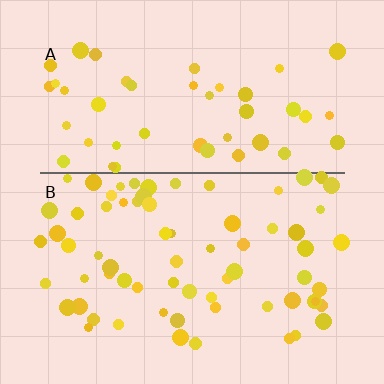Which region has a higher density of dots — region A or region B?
B (the bottom).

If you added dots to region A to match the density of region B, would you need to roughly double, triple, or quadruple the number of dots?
Approximately double.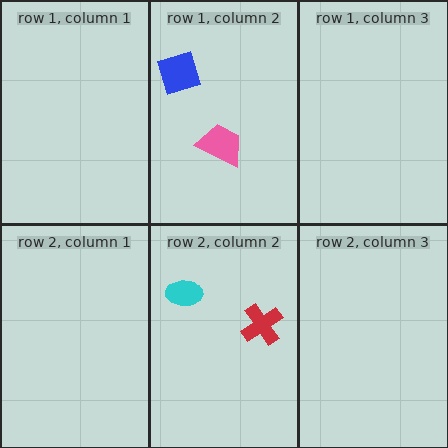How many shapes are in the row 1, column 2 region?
2.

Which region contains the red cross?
The row 2, column 2 region.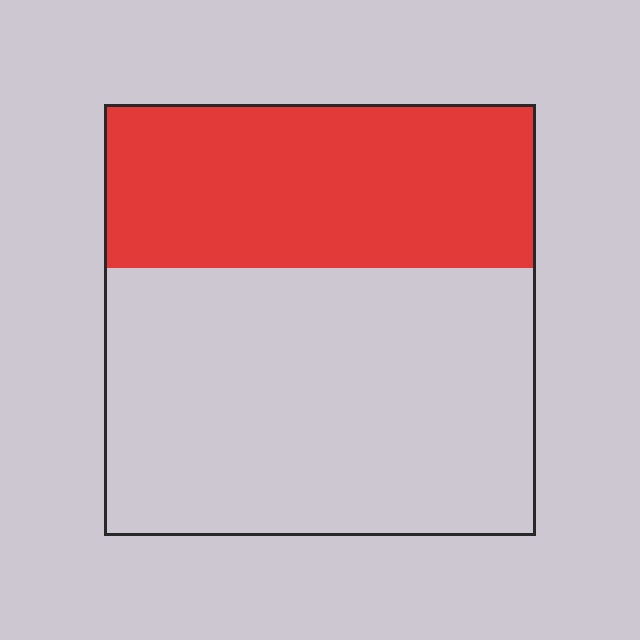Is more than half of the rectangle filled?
No.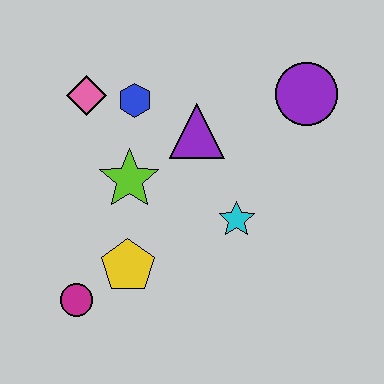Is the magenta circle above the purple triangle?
No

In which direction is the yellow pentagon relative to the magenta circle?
The yellow pentagon is to the right of the magenta circle.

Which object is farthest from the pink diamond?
The purple circle is farthest from the pink diamond.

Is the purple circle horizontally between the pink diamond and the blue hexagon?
No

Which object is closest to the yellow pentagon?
The magenta circle is closest to the yellow pentagon.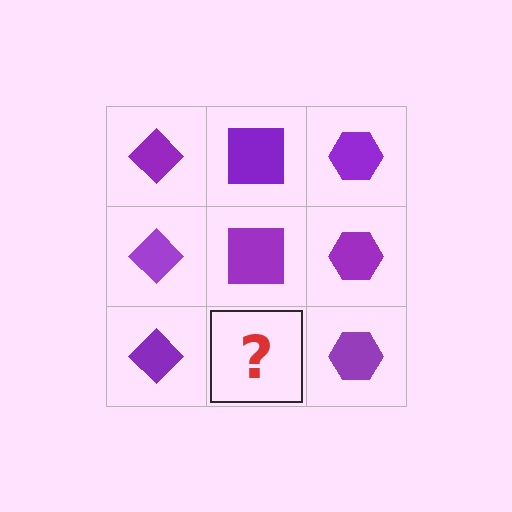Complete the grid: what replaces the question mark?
The question mark should be replaced with a purple square.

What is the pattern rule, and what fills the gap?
The rule is that each column has a consistent shape. The gap should be filled with a purple square.